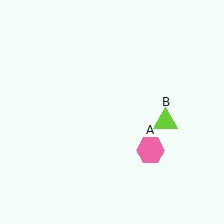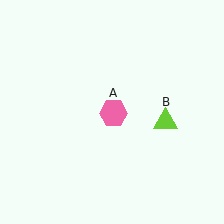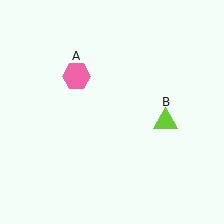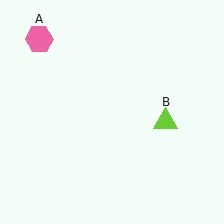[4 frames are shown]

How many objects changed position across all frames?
1 object changed position: pink hexagon (object A).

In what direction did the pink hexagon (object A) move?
The pink hexagon (object A) moved up and to the left.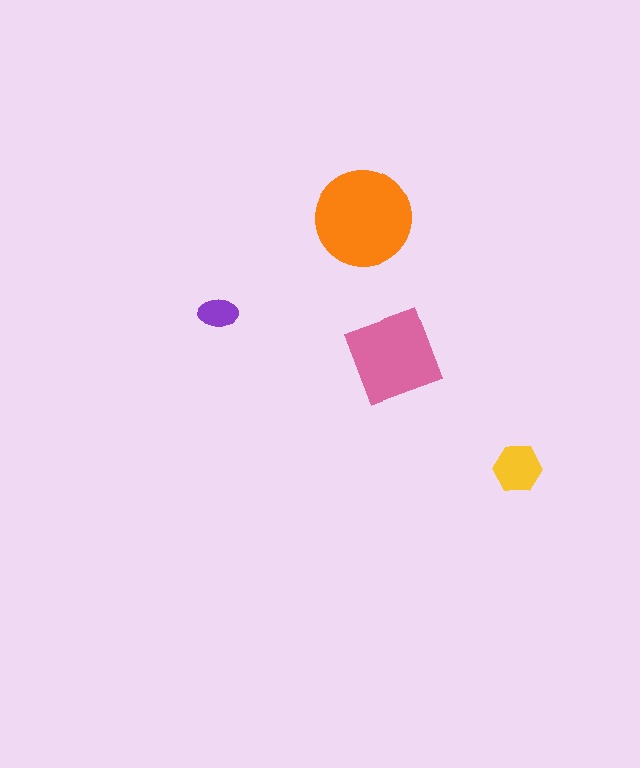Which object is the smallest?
The purple ellipse.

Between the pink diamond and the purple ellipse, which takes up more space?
The pink diamond.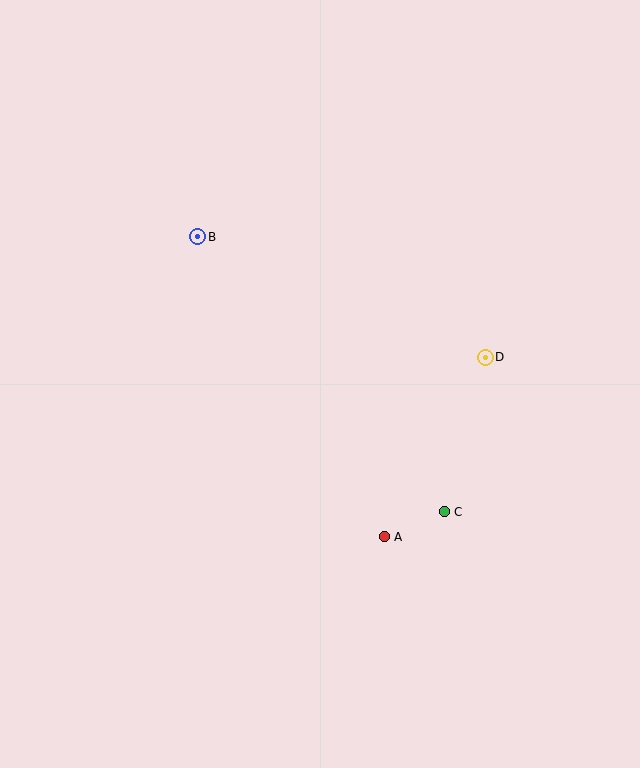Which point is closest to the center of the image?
Point A at (384, 537) is closest to the center.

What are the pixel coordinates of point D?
Point D is at (485, 357).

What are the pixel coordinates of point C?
Point C is at (444, 512).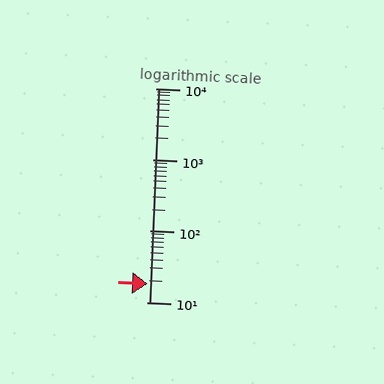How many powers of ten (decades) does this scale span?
The scale spans 3 decades, from 10 to 10000.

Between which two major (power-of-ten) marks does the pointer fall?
The pointer is between 10 and 100.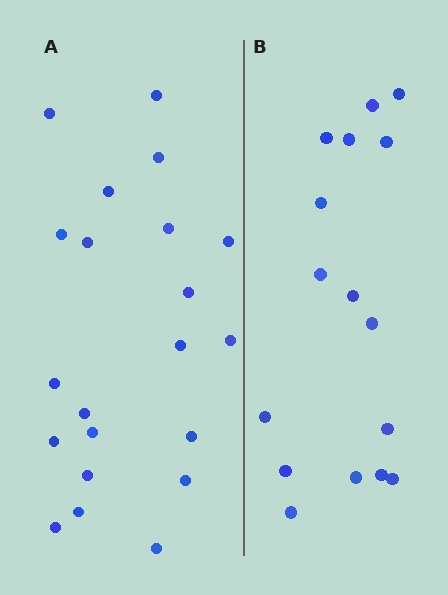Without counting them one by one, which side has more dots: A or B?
Region A (the left region) has more dots.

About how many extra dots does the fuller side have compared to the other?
Region A has about 5 more dots than region B.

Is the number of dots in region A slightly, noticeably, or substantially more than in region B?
Region A has noticeably more, but not dramatically so. The ratio is roughly 1.3 to 1.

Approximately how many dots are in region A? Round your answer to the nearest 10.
About 20 dots. (The exact count is 21, which rounds to 20.)